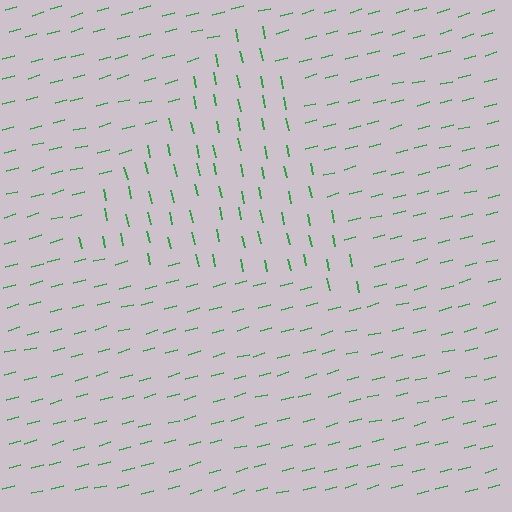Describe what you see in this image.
The image is filled with small green line segments. A triangle region in the image has lines oriented differently from the surrounding lines, creating a visible texture boundary.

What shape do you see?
I see a triangle.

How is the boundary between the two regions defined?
The boundary is defined purely by a change in line orientation (approximately 87 degrees difference). All lines are the same color and thickness.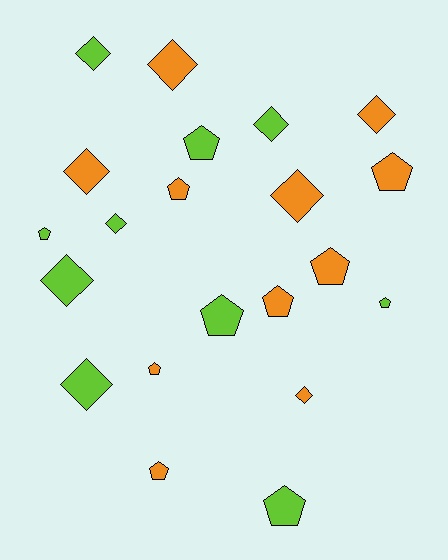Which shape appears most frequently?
Pentagon, with 11 objects.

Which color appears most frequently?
Orange, with 11 objects.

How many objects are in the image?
There are 21 objects.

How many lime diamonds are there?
There are 5 lime diamonds.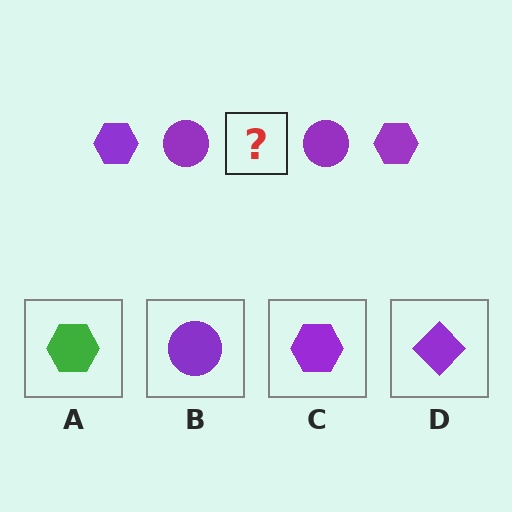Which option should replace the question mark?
Option C.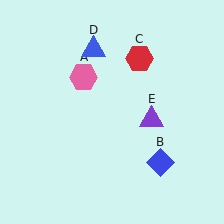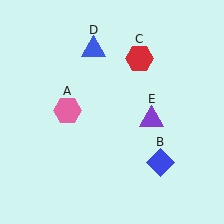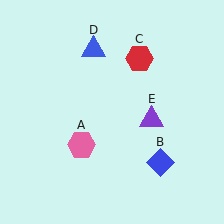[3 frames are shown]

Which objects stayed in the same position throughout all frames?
Blue diamond (object B) and red hexagon (object C) and blue triangle (object D) and purple triangle (object E) remained stationary.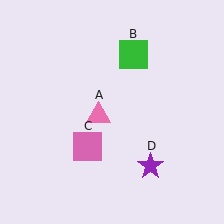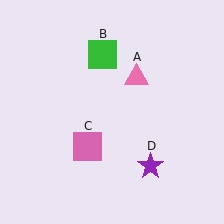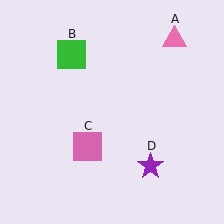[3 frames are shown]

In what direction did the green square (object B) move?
The green square (object B) moved left.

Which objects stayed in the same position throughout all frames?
Pink square (object C) and purple star (object D) remained stationary.